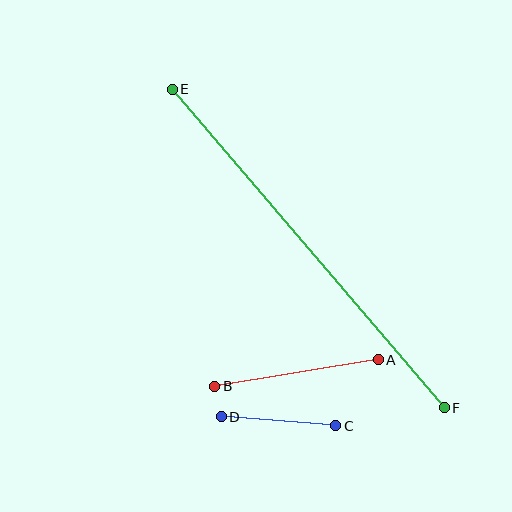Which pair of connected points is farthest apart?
Points E and F are farthest apart.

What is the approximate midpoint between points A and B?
The midpoint is at approximately (296, 373) pixels.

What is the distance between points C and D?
The distance is approximately 115 pixels.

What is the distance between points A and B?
The distance is approximately 166 pixels.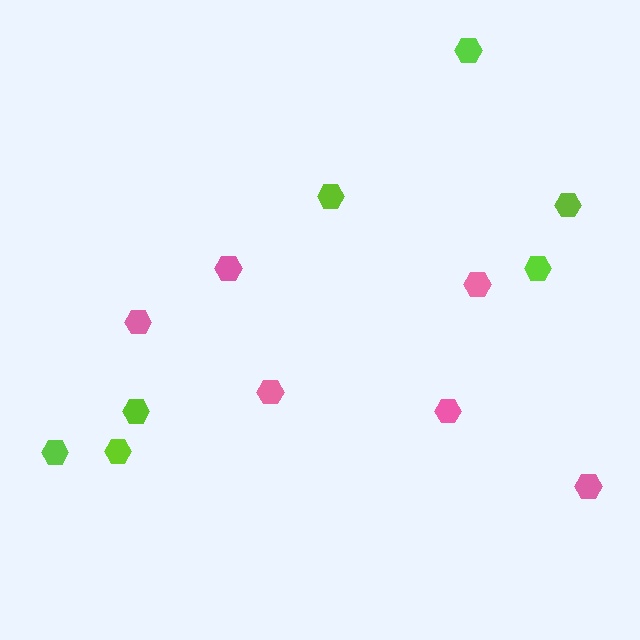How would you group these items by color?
There are 2 groups: one group of pink hexagons (6) and one group of lime hexagons (7).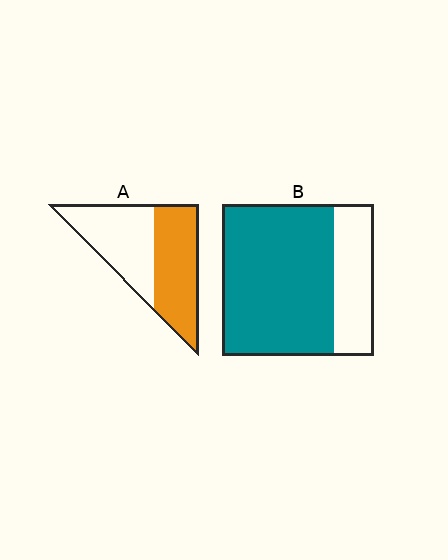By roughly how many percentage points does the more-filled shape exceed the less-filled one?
By roughly 25 percentage points (B over A).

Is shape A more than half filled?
Roughly half.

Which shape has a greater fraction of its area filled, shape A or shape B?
Shape B.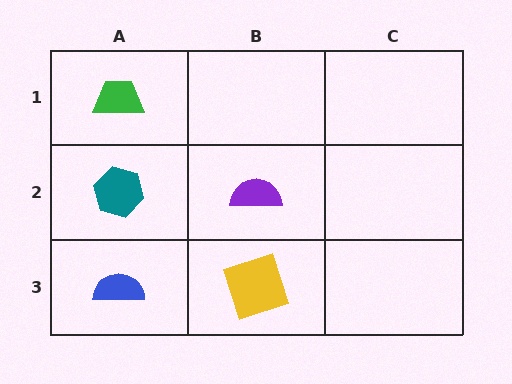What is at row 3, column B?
A yellow square.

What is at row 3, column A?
A blue semicircle.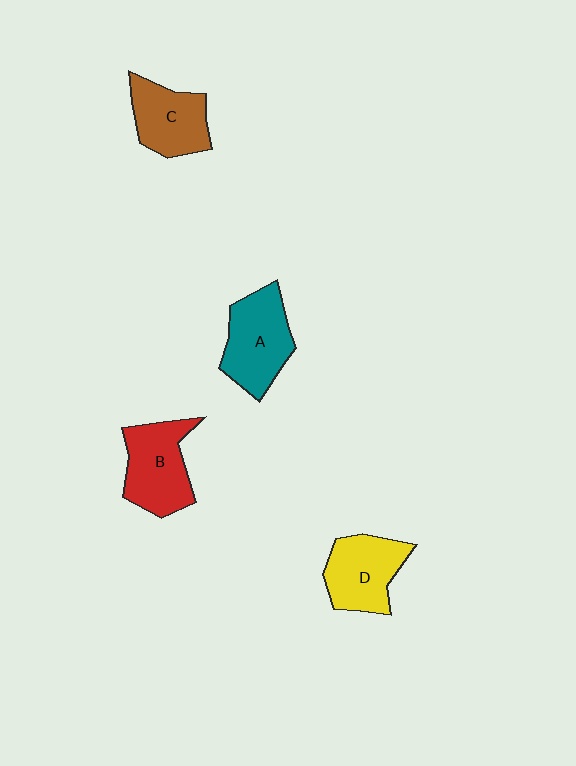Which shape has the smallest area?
Shape C (brown).